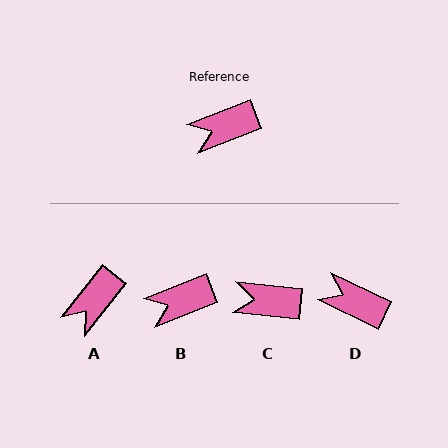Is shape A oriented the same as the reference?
No, it is off by about 31 degrees.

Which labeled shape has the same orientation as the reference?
B.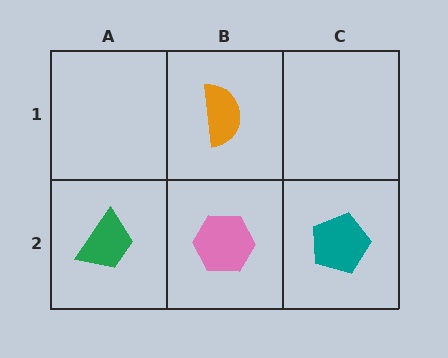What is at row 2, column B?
A pink hexagon.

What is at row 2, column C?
A teal pentagon.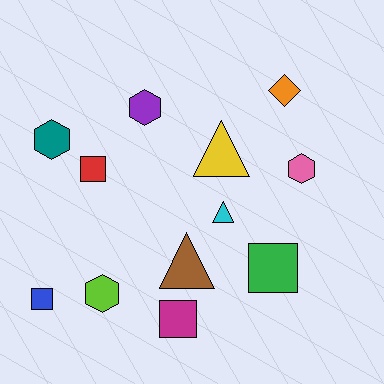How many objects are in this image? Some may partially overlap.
There are 12 objects.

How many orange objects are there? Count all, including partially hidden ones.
There is 1 orange object.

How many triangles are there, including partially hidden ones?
There are 3 triangles.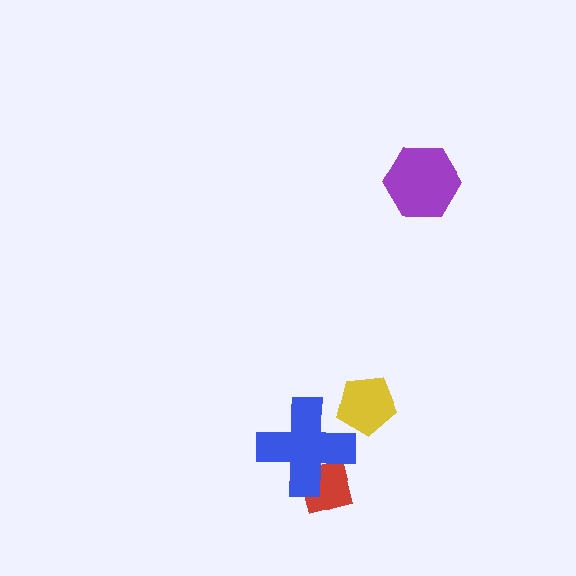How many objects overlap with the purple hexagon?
0 objects overlap with the purple hexagon.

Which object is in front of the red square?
The blue cross is in front of the red square.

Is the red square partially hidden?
Yes, it is partially covered by another shape.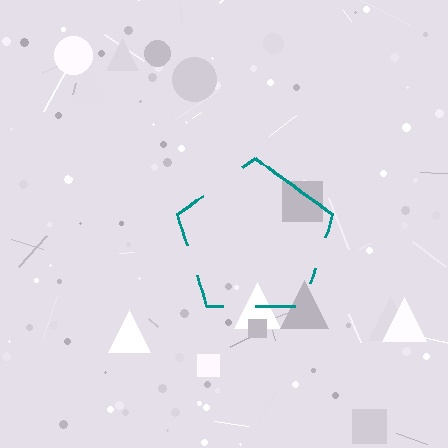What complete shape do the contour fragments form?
The contour fragments form a pentagon.